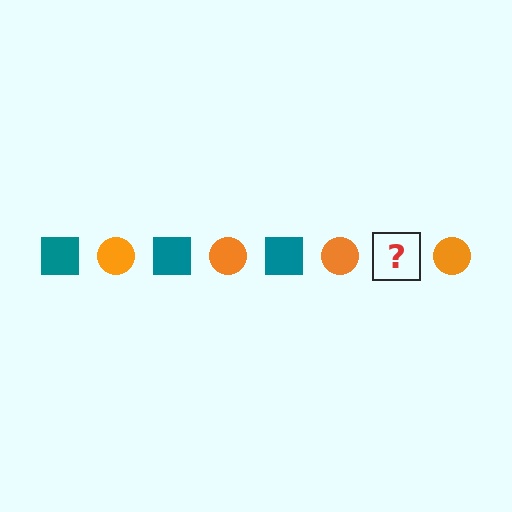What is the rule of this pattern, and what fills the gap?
The rule is that the pattern alternates between teal square and orange circle. The gap should be filled with a teal square.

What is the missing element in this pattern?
The missing element is a teal square.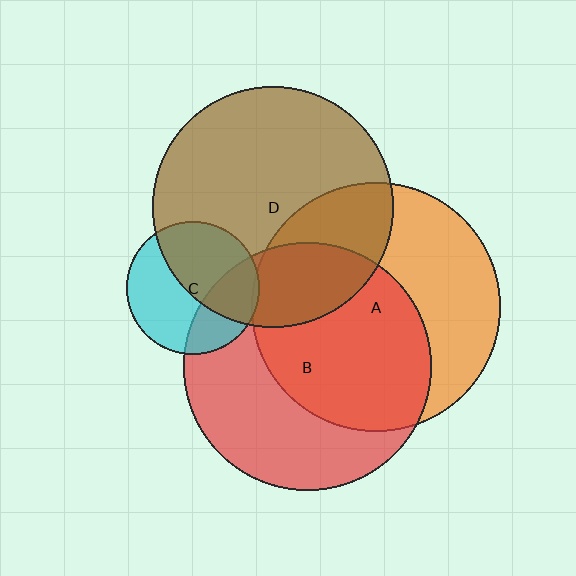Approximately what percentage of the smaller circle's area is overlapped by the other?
Approximately 30%.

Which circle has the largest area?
Circle A (orange).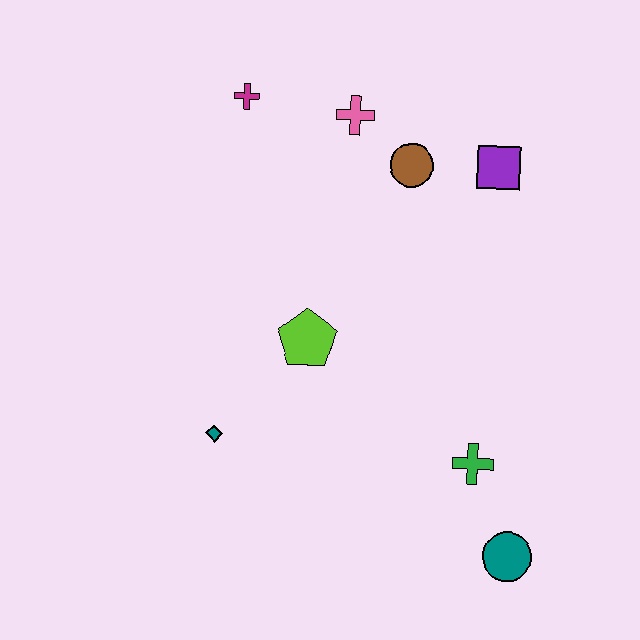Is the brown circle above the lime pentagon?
Yes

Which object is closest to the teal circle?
The green cross is closest to the teal circle.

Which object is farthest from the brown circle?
The teal circle is farthest from the brown circle.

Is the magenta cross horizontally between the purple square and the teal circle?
No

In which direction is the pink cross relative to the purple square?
The pink cross is to the left of the purple square.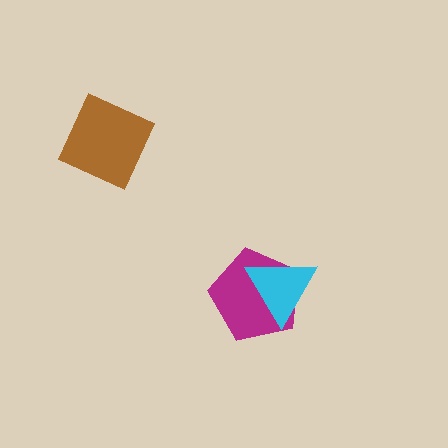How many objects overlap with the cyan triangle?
1 object overlaps with the cyan triangle.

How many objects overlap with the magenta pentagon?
1 object overlaps with the magenta pentagon.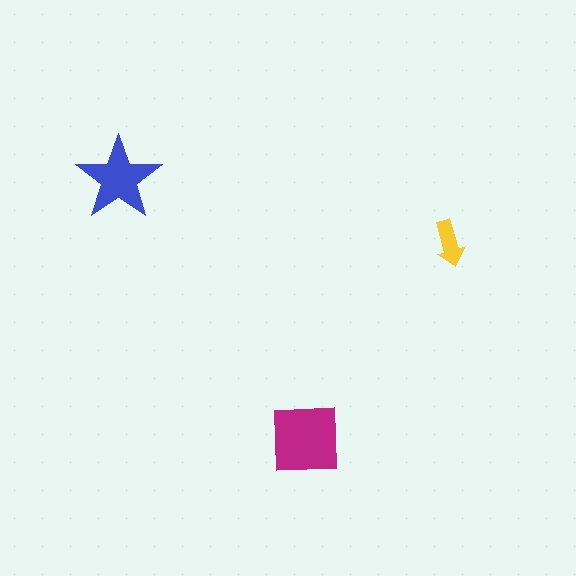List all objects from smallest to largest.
The yellow arrow, the blue star, the magenta square.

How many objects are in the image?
There are 3 objects in the image.